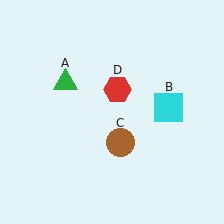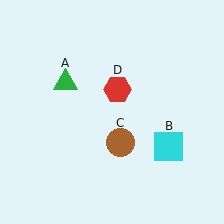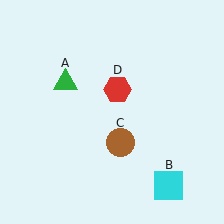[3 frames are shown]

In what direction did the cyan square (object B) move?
The cyan square (object B) moved down.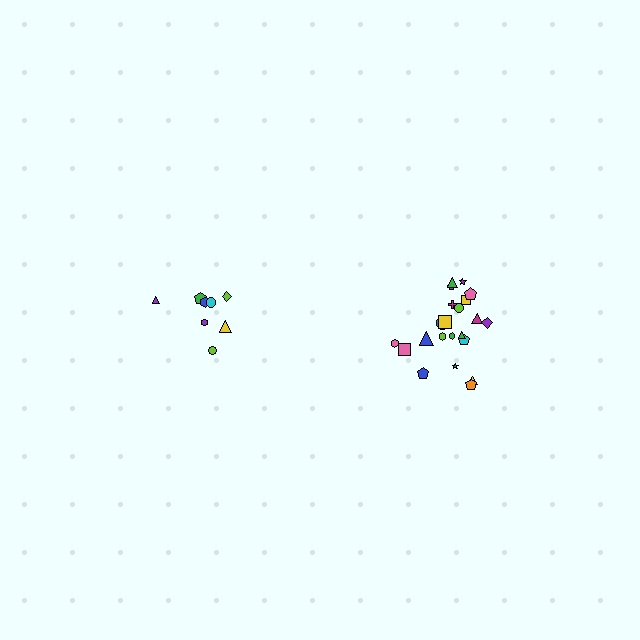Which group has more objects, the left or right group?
The right group.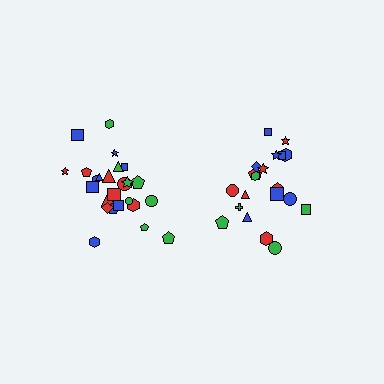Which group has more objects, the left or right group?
The left group.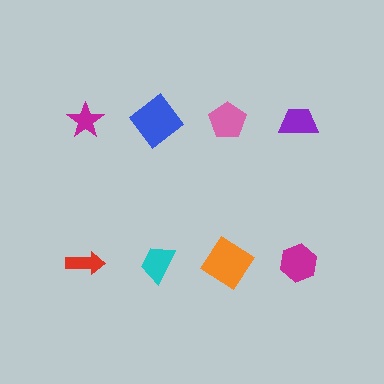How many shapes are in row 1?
4 shapes.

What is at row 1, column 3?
A pink pentagon.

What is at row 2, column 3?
An orange diamond.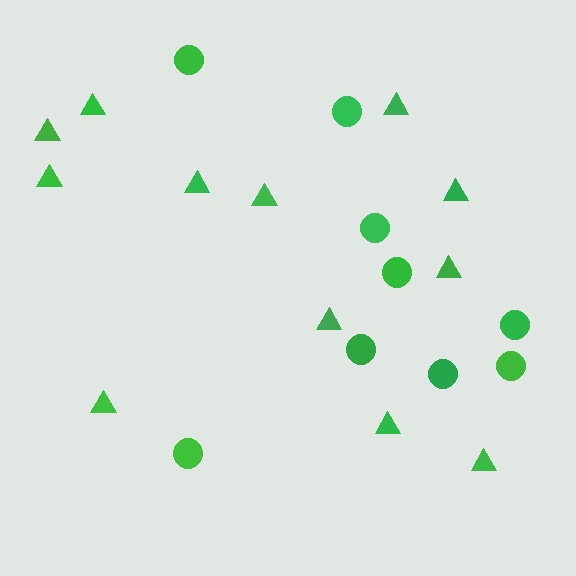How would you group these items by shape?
There are 2 groups: one group of circles (9) and one group of triangles (12).